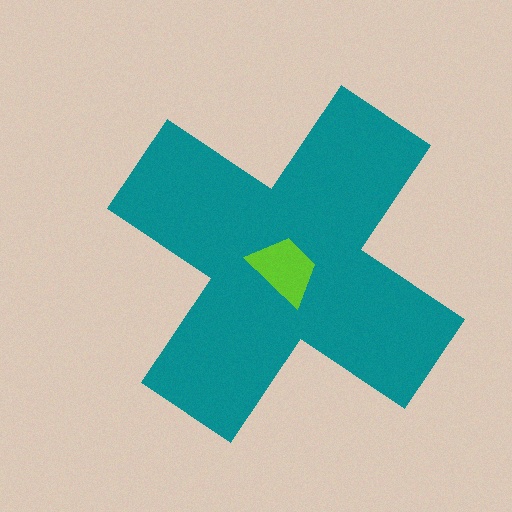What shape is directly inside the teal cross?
The lime trapezoid.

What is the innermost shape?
The lime trapezoid.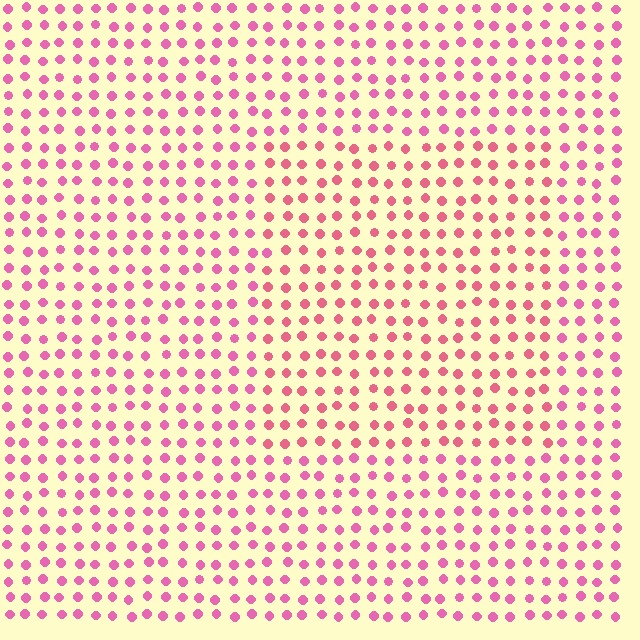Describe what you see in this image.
The image is filled with small pink elements in a uniform arrangement. A rectangle-shaped region is visible where the elements are tinted to a slightly different hue, forming a subtle color boundary.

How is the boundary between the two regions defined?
The boundary is defined purely by a slight shift in hue (about 20 degrees). Spacing, size, and orientation are identical on both sides.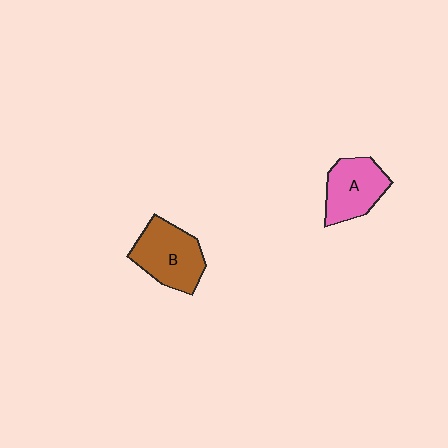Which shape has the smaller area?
Shape A (pink).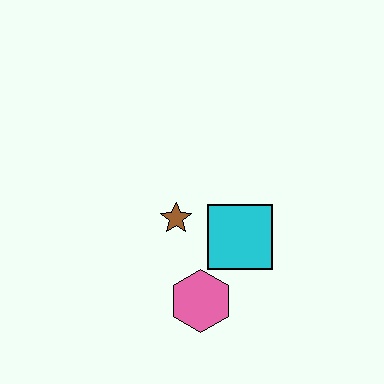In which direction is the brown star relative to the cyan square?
The brown star is to the left of the cyan square.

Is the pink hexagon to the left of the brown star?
No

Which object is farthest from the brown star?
The pink hexagon is farthest from the brown star.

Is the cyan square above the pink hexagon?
Yes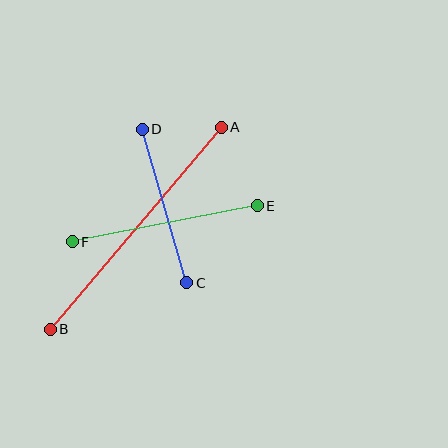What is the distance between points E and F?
The distance is approximately 188 pixels.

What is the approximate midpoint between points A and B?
The midpoint is at approximately (136, 228) pixels.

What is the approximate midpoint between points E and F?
The midpoint is at approximately (165, 224) pixels.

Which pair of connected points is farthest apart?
Points A and B are farthest apart.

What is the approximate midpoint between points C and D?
The midpoint is at approximately (165, 206) pixels.